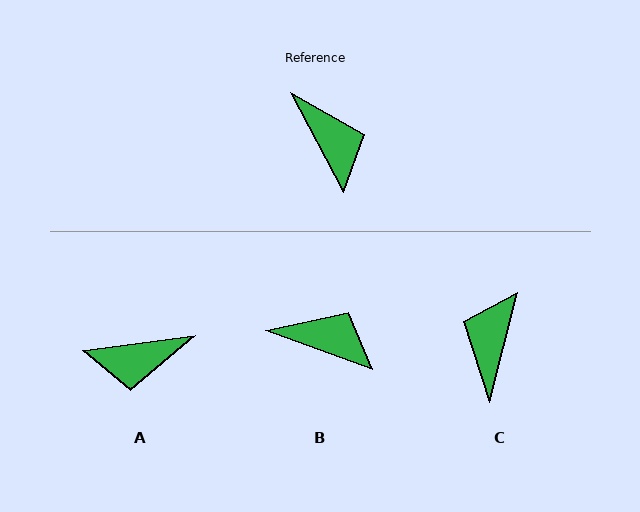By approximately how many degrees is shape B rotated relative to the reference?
Approximately 43 degrees counter-clockwise.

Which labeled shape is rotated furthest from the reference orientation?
C, about 138 degrees away.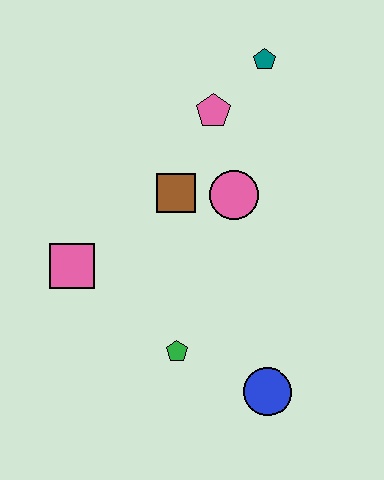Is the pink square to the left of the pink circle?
Yes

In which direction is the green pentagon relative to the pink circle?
The green pentagon is below the pink circle.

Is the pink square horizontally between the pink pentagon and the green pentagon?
No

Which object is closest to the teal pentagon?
The pink pentagon is closest to the teal pentagon.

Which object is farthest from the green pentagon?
The teal pentagon is farthest from the green pentagon.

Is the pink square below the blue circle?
No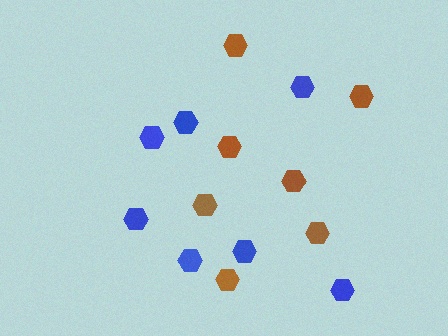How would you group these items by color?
There are 2 groups: one group of brown hexagons (7) and one group of blue hexagons (7).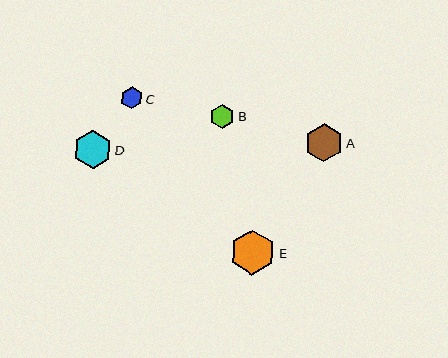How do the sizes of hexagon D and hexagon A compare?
Hexagon D and hexagon A are approximately the same size.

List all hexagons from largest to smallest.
From largest to smallest: E, D, A, B, C.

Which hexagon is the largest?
Hexagon E is the largest with a size of approximately 45 pixels.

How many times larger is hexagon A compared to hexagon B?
Hexagon A is approximately 1.6 times the size of hexagon B.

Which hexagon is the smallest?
Hexagon C is the smallest with a size of approximately 22 pixels.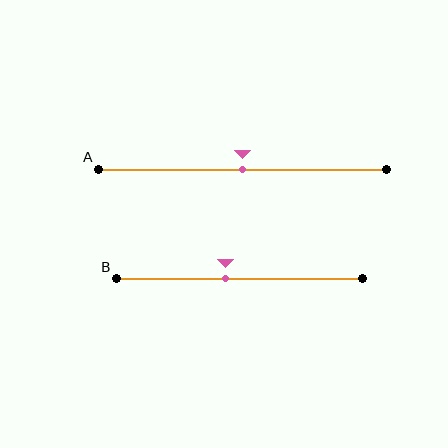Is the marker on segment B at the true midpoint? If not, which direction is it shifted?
No, the marker on segment B is shifted to the left by about 6% of the segment length.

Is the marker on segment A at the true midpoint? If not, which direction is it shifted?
Yes, the marker on segment A is at the true midpoint.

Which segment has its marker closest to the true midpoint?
Segment A has its marker closest to the true midpoint.